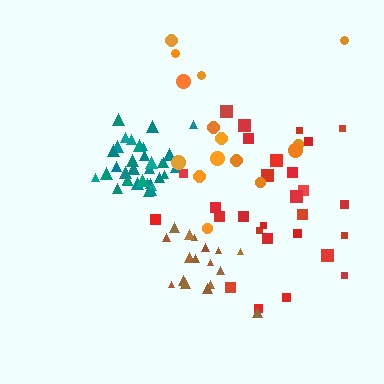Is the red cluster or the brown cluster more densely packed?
Brown.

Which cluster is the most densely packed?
Teal.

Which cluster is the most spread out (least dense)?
Orange.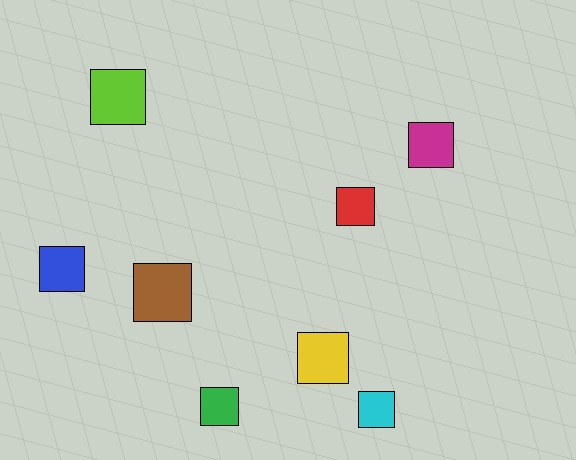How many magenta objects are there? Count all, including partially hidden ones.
There is 1 magenta object.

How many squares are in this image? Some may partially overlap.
There are 8 squares.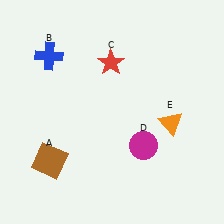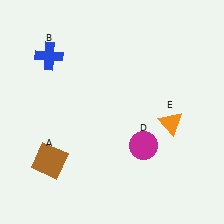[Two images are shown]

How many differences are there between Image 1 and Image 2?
There is 1 difference between the two images.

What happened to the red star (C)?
The red star (C) was removed in Image 2. It was in the top-left area of Image 1.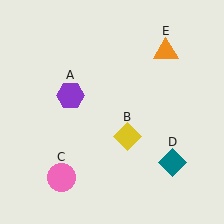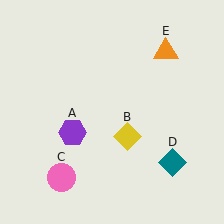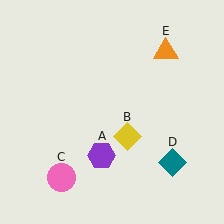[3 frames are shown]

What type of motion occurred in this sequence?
The purple hexagon (object A) rotated counterclockwise around the center of the scene.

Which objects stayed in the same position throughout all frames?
Yellow diamond (object B) and pink circle (object C) and teal diamond (object D) and orange triangle (object E) remained stationary.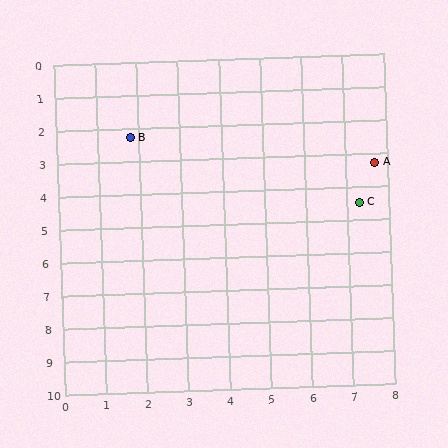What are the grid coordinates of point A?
Point A is at approximately (7.7, 3.3).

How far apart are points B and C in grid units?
Points B and C are about 5.9 grid units apart.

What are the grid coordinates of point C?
Point C is at approximately (7.3, 4.5).